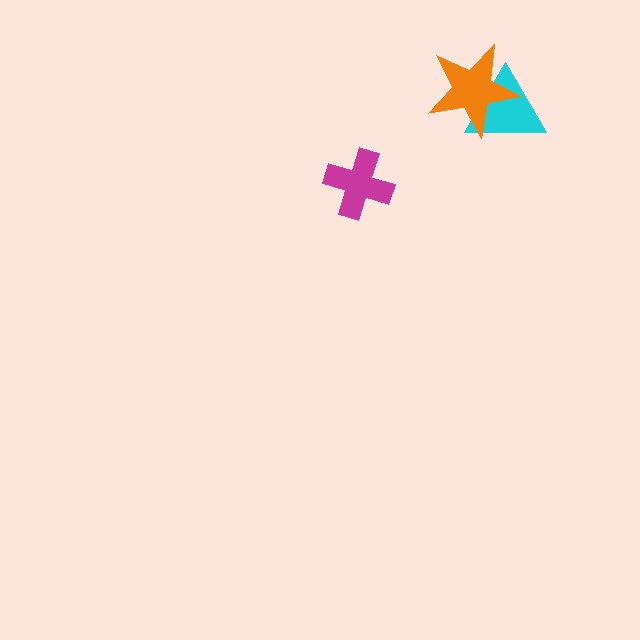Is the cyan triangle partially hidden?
Yes, it is partially covered by another shape.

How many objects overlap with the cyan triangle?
1 object overlaps with the cyan triangle.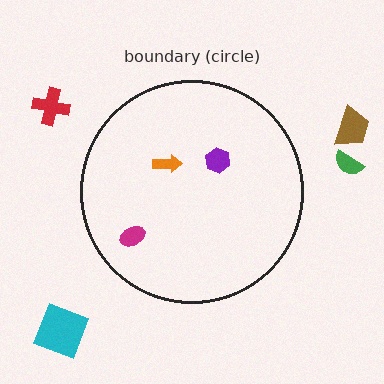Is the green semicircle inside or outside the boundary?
Outside.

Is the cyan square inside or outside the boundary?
Outside.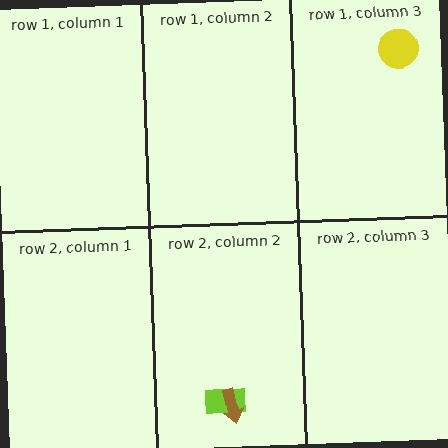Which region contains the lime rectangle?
The row 2, column 2 region.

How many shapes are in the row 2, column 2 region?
2.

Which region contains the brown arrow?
The row 2, column 2 region.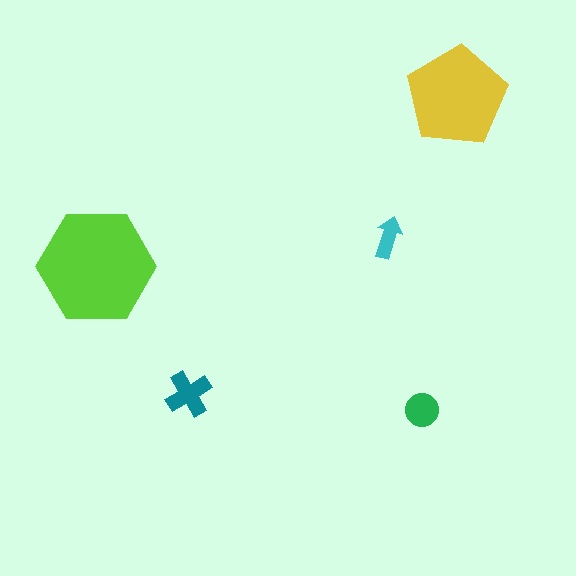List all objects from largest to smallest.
The lime hexagon, the yellow pentagon, the teal cross, the green circle, the cyan arrow.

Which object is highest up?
The yellow pentagon is topmost.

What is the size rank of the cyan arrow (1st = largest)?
5th.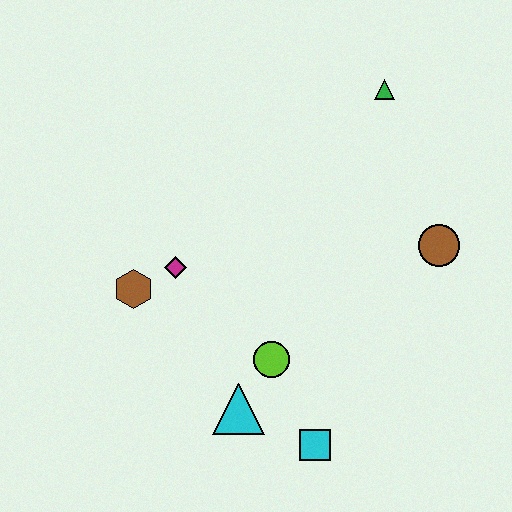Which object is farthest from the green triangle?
The cyan square is farthest from the green triangle.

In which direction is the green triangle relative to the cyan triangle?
The green triangle is above the cyan triangle.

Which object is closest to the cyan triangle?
The lime circle is closest to the cyan triangle.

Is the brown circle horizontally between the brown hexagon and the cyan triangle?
No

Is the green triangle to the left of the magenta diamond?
No